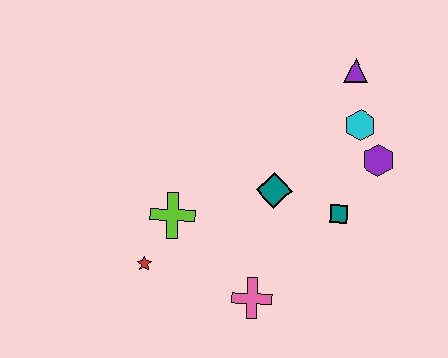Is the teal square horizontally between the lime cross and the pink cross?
No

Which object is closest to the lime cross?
The red star is closest to the lime cross.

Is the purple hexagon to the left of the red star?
No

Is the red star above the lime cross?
No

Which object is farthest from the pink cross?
The purple triangle is farthest from the pink cross.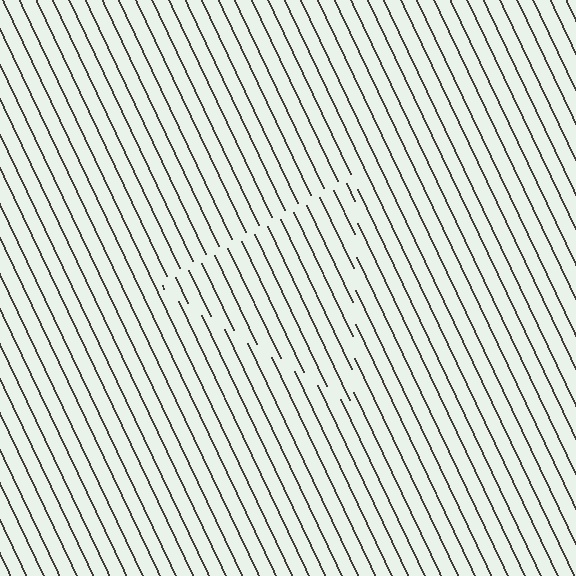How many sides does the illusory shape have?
3 sides — the line-ends trace a triangle.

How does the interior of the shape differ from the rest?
The interior of the shape contains the same grating, shifted by half a period — the contour is defined by the phase discontinuity where line-ends from the inner and outer gratings abut.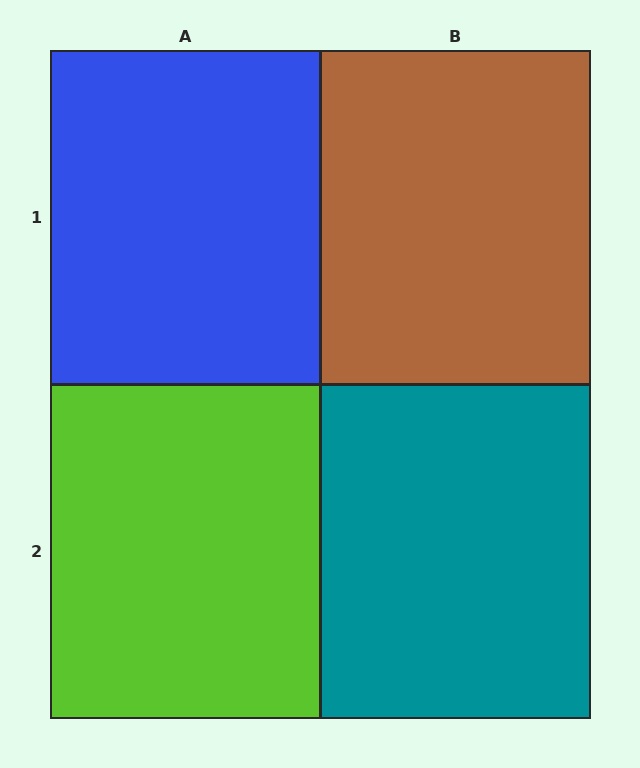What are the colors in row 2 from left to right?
Lime, teal.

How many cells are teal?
1 cell is teal.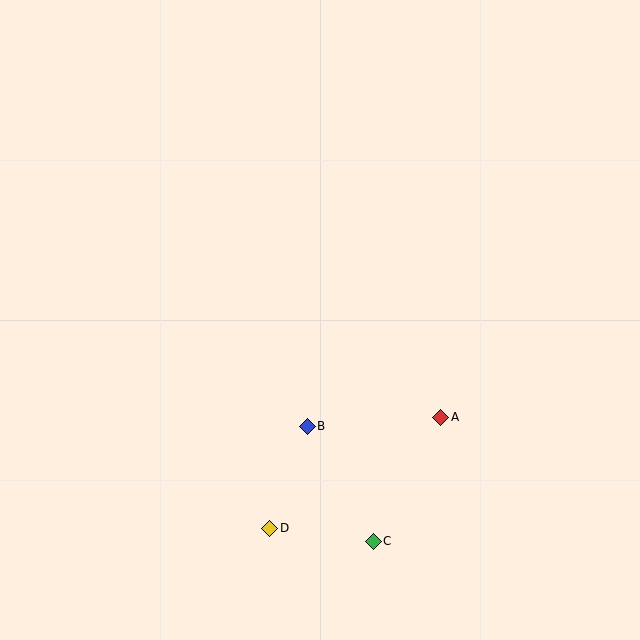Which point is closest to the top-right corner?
Point A is closest to the top-right corner.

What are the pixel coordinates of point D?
Point D is at (270, 528).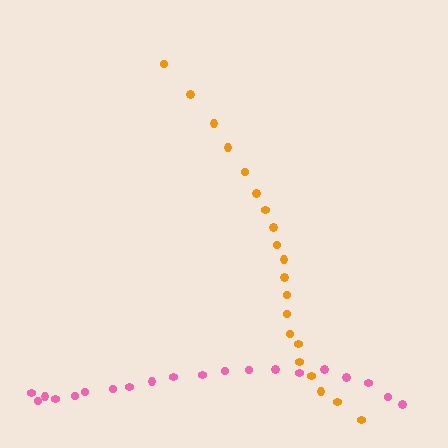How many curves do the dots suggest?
There are 2 distinct paths.